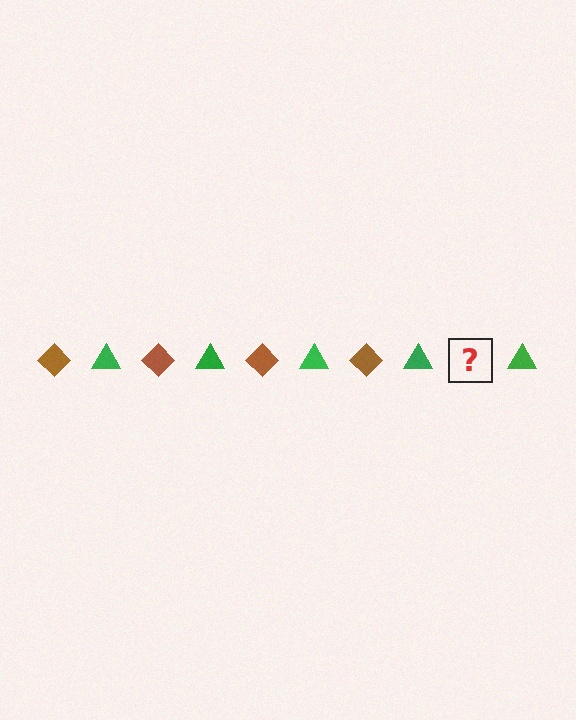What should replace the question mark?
The question mark should be replaced with a brown diamond.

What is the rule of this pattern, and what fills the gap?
The rule is that the pattern alternates between brown diamond and green triangle. The gap should be filled with a brown diamond.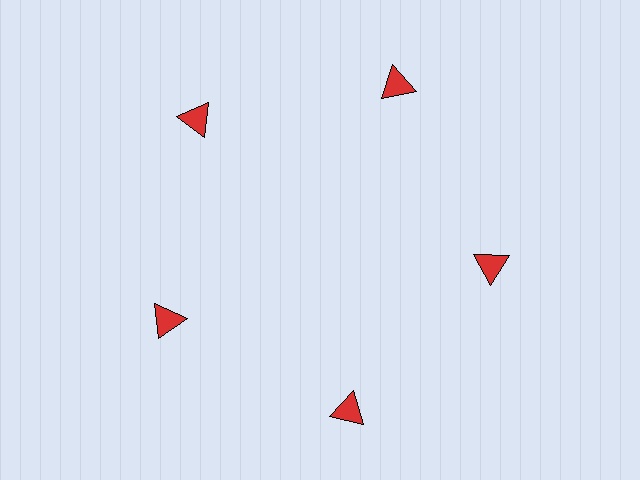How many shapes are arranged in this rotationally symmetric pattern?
There are 5 shapes, arranged in 5 groups of 1.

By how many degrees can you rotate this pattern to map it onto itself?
The pattern maps onto itself every 72 degrees of rotation.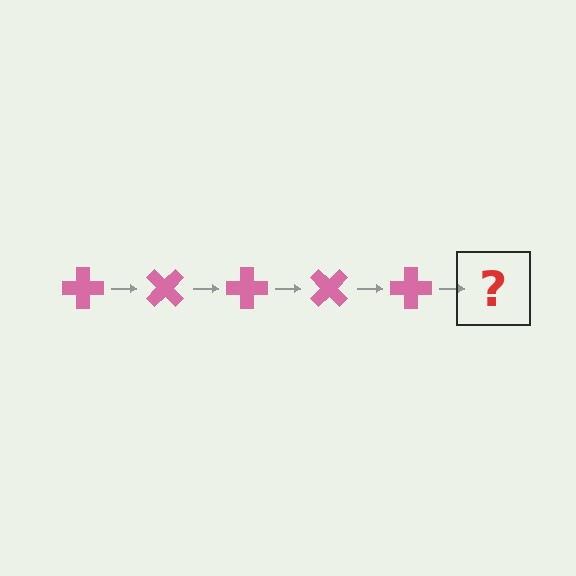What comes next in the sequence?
The next element should be a pink cross rotated 225 degrees.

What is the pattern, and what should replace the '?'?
The pattern is that the cross rotates 45 degrees each step. The '?' should be a pink cross rotated 225 degrees.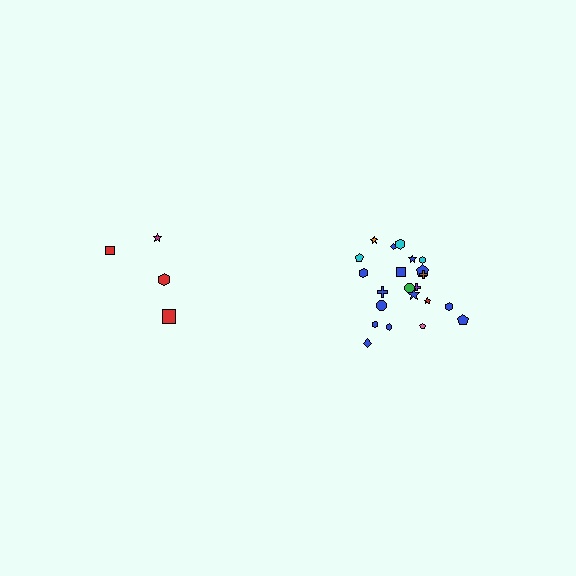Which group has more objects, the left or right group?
The right group.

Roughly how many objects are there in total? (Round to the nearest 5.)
Roughly 25 objects in total.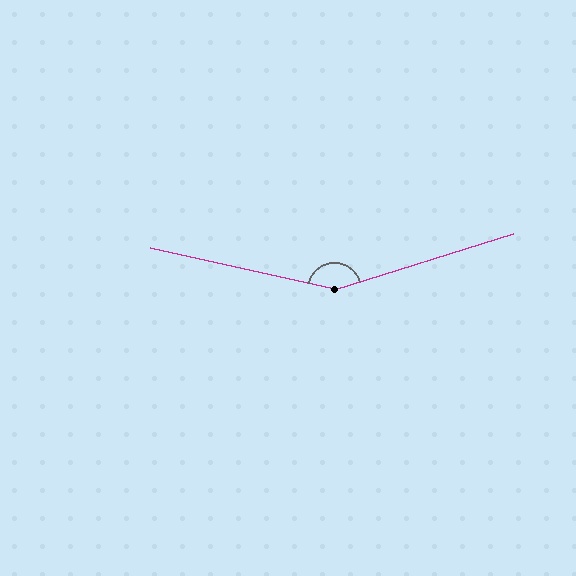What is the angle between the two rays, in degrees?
Approximately 150 degrees.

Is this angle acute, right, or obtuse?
It is obtuse.